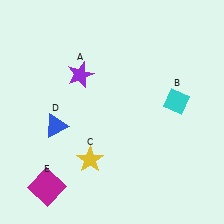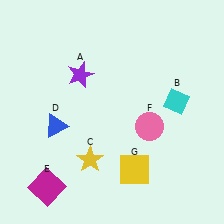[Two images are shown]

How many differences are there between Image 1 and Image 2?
There are 2 differences between the two images.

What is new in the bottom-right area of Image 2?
A yellow square (G) was added in the bottom-right area of Image 2.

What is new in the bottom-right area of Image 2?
A pink circle (F) was added in the bottom-right area of Image 2.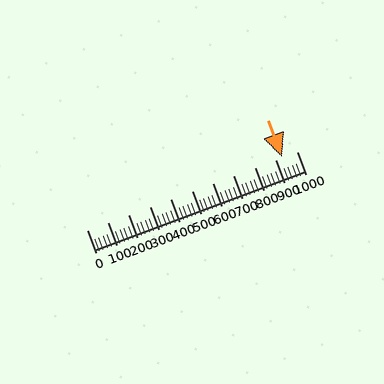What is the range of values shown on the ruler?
The ruler shows values from 0 to 1000.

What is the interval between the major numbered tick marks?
The major tick marks are spaced 100 units apart.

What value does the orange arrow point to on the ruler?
The orange arrow points to approximately 933.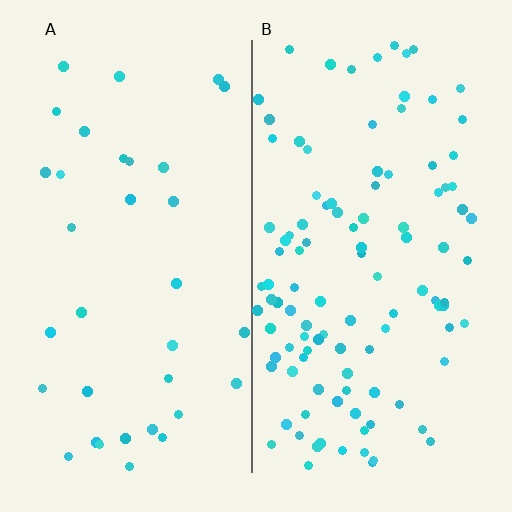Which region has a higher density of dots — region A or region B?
B (the right).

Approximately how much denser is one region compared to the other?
Approximately 3.2× — region B over region A.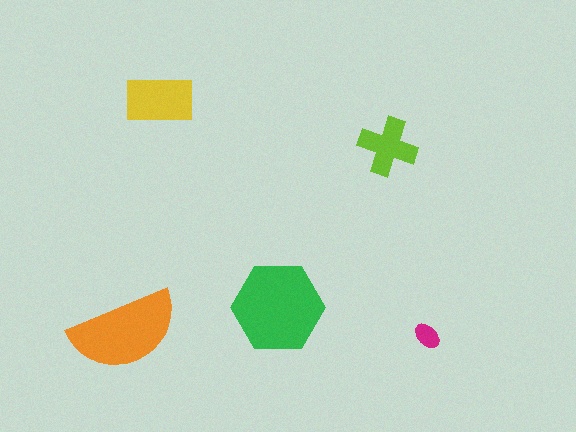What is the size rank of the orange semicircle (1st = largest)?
2nd.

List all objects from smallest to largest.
The magenta ellipse, the lime cross, the yellow rectangle, the orange semicircle, the green hexagon.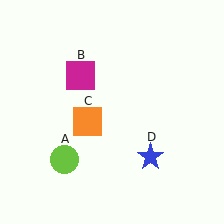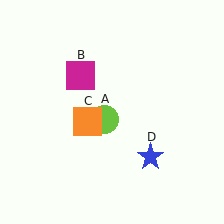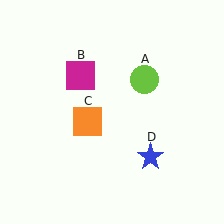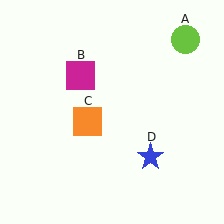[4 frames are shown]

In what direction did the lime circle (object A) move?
The lime circle (object A) moved up and to the right.